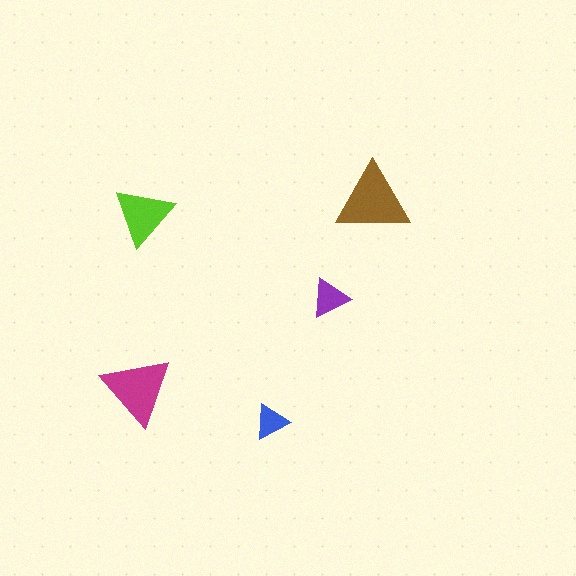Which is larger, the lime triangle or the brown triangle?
The brown one.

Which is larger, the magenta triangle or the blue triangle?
The magenta one.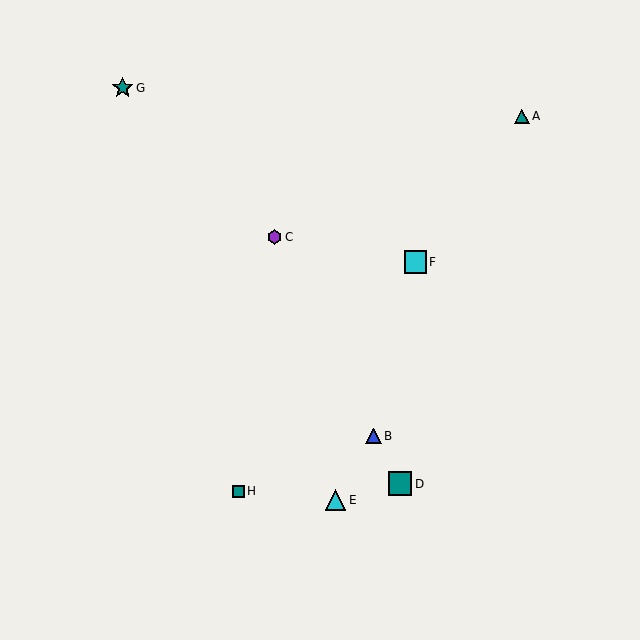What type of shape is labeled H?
Shape H is a teal square.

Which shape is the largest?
The teal square (labeled D) is the largest.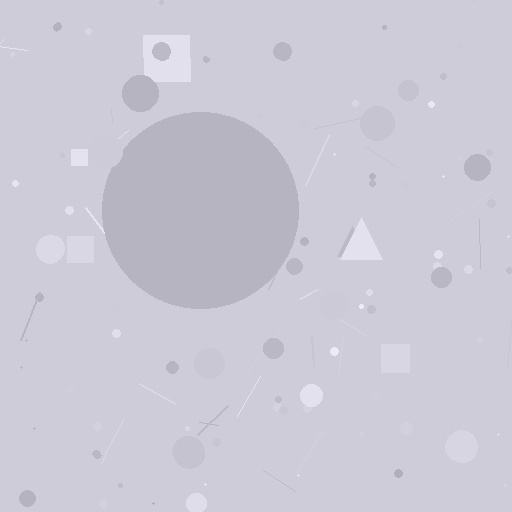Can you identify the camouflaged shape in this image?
The camouflaged shape is a circle.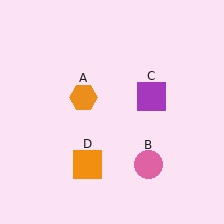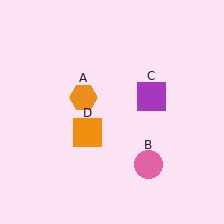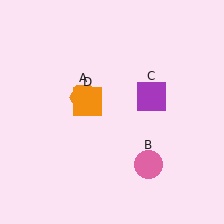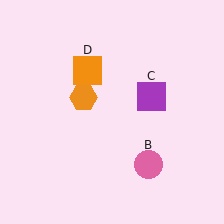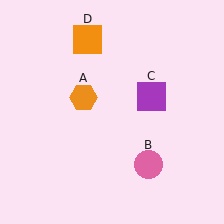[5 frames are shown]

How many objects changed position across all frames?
1 object changed position: orange square (object D).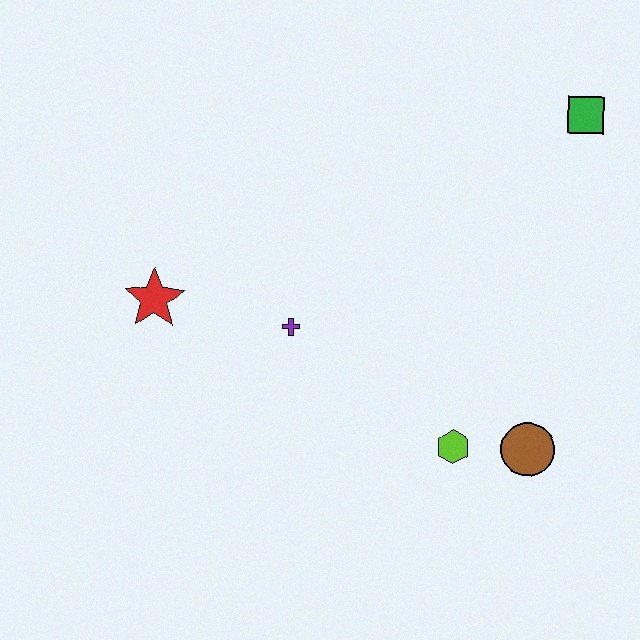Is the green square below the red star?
No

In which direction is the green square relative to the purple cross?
The green square is to the right of the purple cross.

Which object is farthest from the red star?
The green square is farthest from the red star.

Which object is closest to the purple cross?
The red star is closest to the purple cross.